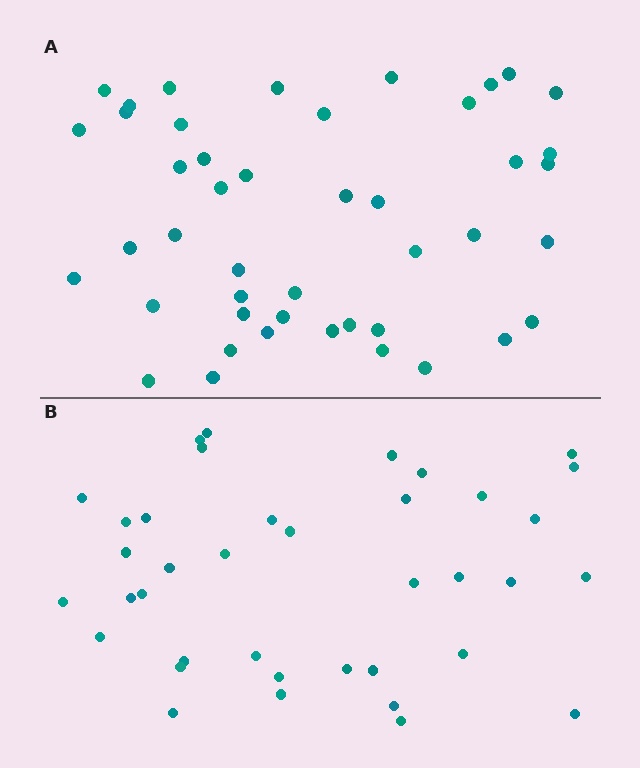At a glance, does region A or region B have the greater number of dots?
Region A (the top region) has more dots.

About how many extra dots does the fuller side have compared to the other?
Region A has roughly 8 or so more dots than region B.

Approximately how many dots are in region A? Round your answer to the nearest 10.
About 40 dots. (The exact count is 45, which rounds to 40.)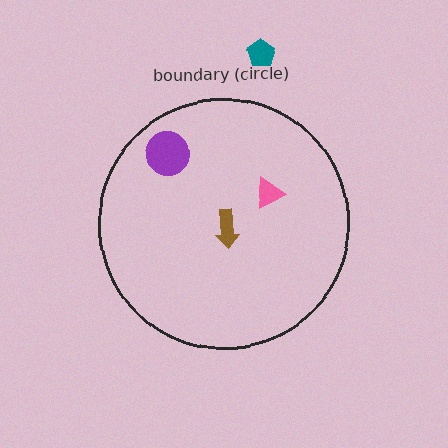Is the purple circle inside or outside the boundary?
Inside.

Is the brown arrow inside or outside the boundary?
Inside.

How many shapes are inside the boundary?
3 inside, 1 outside.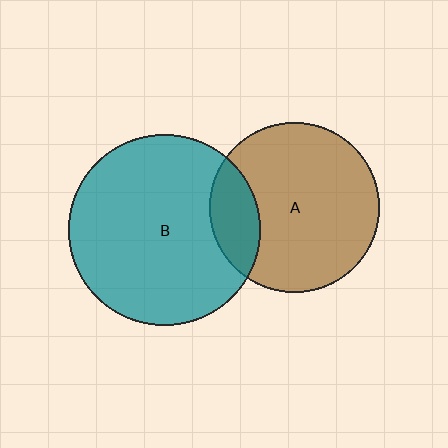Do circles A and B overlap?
Yes.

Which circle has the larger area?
Circle B (teal).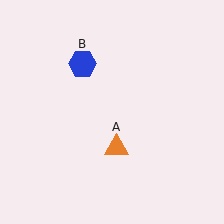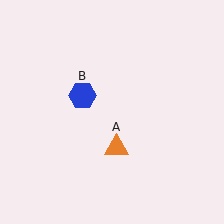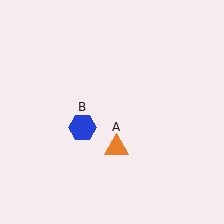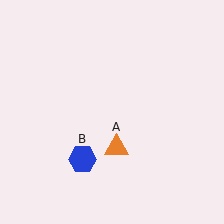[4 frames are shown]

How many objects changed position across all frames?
1 object changed position: blue hexagon (object B).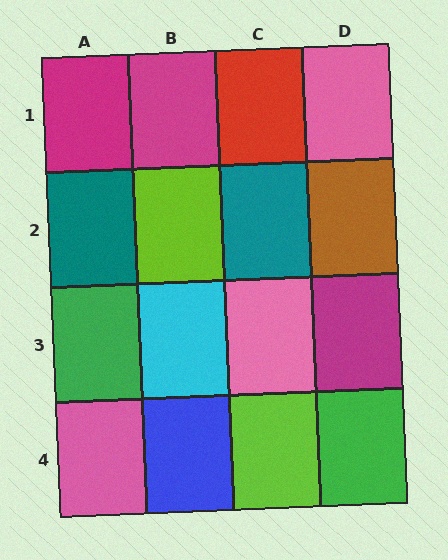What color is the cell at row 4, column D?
Green.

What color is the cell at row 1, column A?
Magenta.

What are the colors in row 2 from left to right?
Teal, lime, teal, brown.